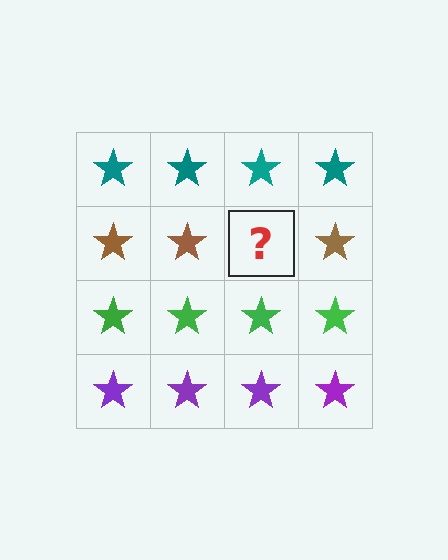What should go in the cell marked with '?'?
The missing cell should contain a brown star.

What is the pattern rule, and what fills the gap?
The rule is that each row has a consistent color. The gap should be filled with a brown star.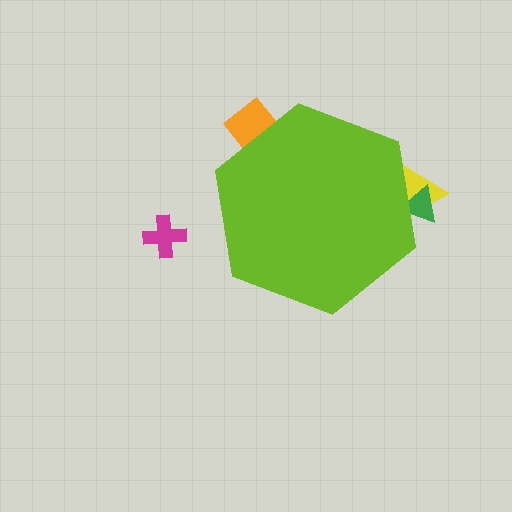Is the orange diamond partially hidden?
Yes, the orange diamond is partially hidden behind the lime hexagon.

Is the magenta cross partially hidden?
No, the magenta cross is fully visible.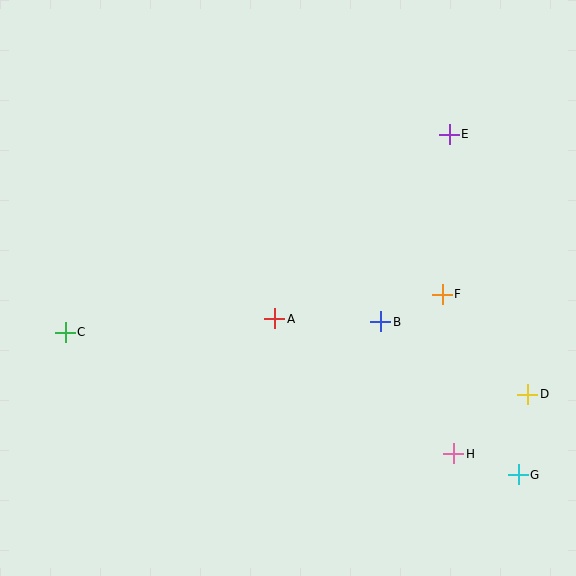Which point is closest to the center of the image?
Point A at (275, 319) is closest to the center.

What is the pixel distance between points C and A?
The distance between C and A is 210 pixels.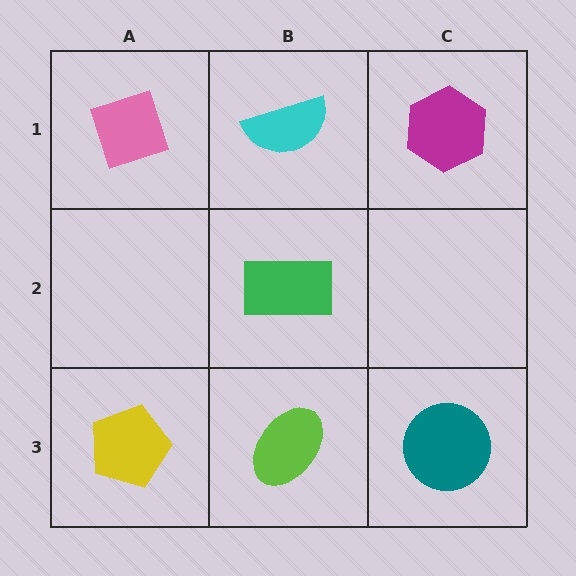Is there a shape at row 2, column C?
No, that cell is empty.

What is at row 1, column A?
A pink diamond.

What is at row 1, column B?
A cyan semicircle.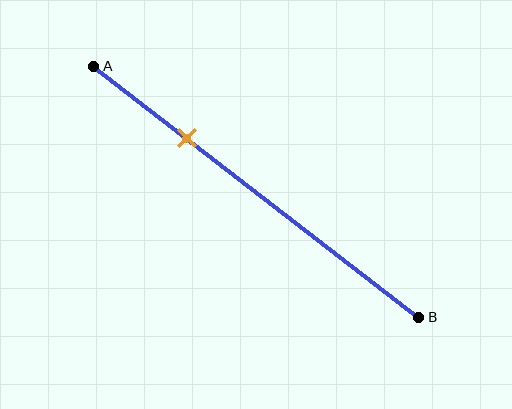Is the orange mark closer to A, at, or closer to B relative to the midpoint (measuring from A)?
The orange mark is closer to point A than the midpoint of segment AB.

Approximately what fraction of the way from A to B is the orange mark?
The orange mark is approximately 30% of the way from A to B.